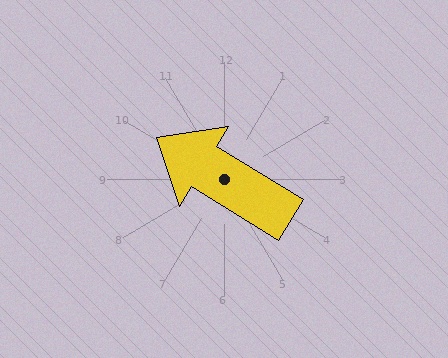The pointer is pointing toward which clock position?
Roughly 10 o'clock.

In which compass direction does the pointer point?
Northwest.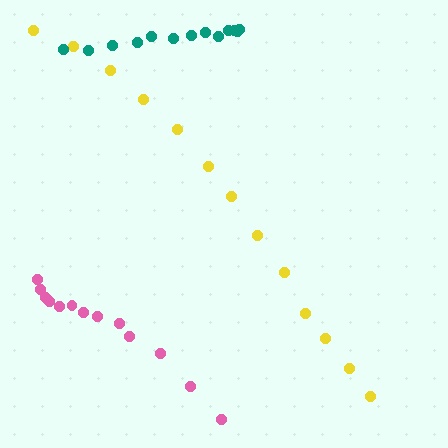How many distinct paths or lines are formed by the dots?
There are 3 distinct paths.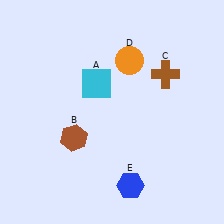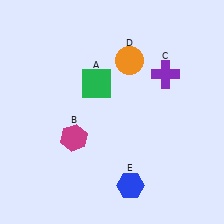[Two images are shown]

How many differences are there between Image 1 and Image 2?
There are 3 differences between the two images.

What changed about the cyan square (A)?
In Image 1, A is cyan. In Image 2, it changed to green.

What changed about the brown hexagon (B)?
In Image 1, B is brown. In Image 2, it changed to magenta.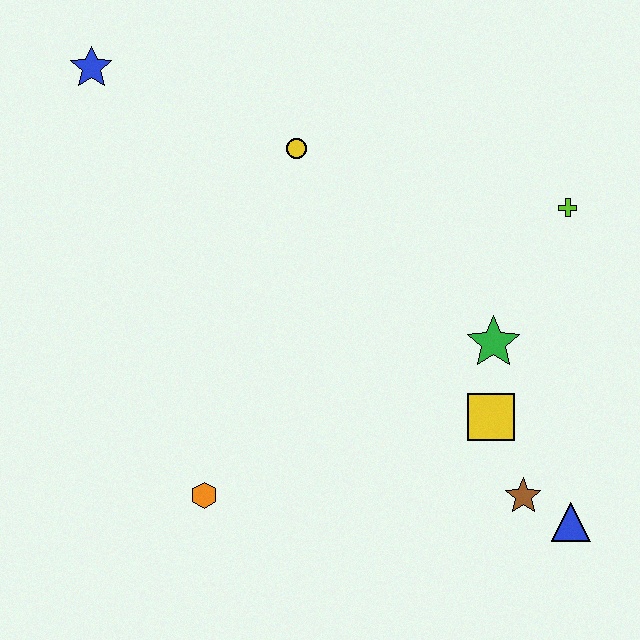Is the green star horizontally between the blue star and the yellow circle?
No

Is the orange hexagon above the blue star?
No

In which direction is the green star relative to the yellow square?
The green star is above the yellow square.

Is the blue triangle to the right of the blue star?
Yes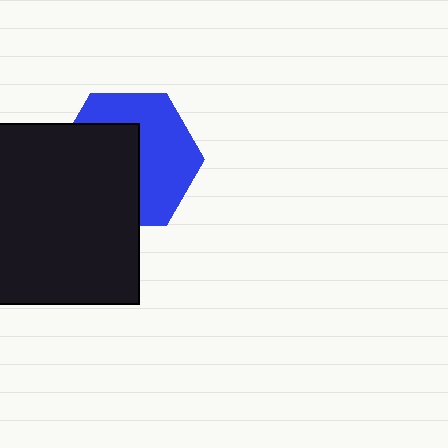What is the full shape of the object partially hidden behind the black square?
The partially hidden object is a blue hexagon.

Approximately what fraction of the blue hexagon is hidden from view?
Roughly 48% of the blue hexagon is hidden behind the black square.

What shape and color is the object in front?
The object in front is a black square.